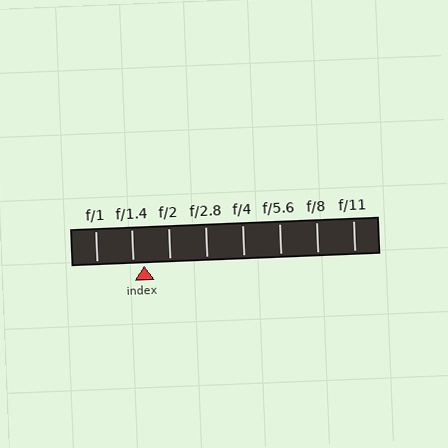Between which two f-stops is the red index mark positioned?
The index mark is between f/1.4 and f/2.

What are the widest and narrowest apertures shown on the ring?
The widest aperture shown is f/1 and the narrowest is f/11.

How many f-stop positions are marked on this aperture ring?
There are 8 f-stop positions marked.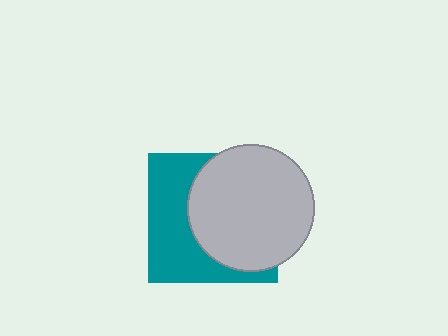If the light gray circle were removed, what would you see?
You would see the complete teal square.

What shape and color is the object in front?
The object in front is a light gray circle.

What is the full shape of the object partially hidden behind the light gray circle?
The partially hidden object is a teal square.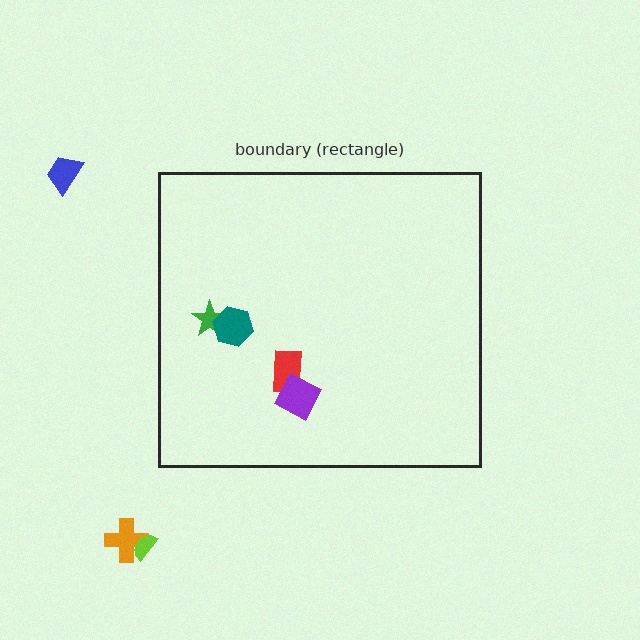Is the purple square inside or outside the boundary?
Inside.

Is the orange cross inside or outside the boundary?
Outside.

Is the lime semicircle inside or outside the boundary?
Outside.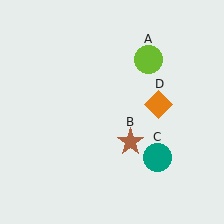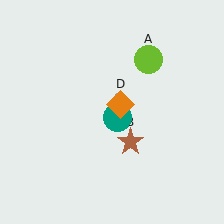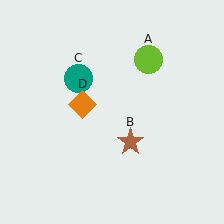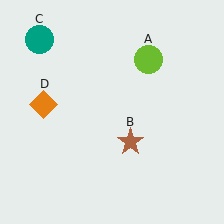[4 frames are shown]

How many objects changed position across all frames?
2 objects changed position: teal circle (object C), orange diamond (object D).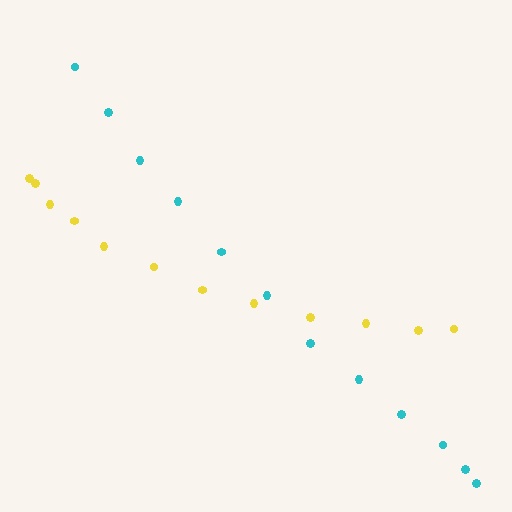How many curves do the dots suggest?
There are 2 distinct paths.